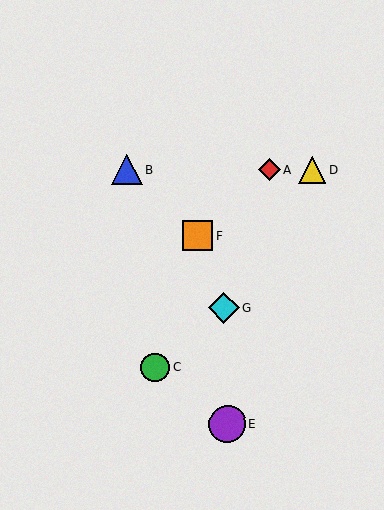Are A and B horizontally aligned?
Yes, both are at y≈170.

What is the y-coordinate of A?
Object A is at y≈170.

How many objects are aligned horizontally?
3 objects (A, B, D) are aligned horizontally.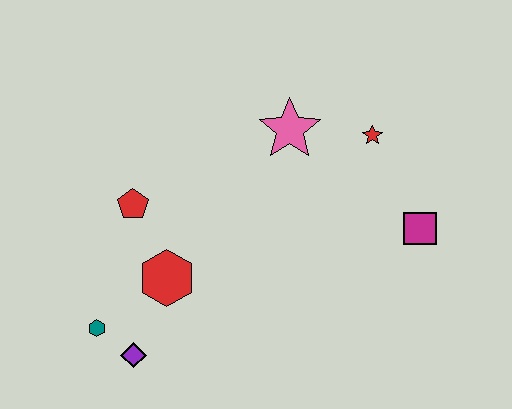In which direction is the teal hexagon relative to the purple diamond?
The teal hexagon is to the left of the purple diamond.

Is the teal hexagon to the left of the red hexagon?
Yes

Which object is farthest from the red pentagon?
The magenta square is farthest from the red pentagon.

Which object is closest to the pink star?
The red star is closest to the pink star.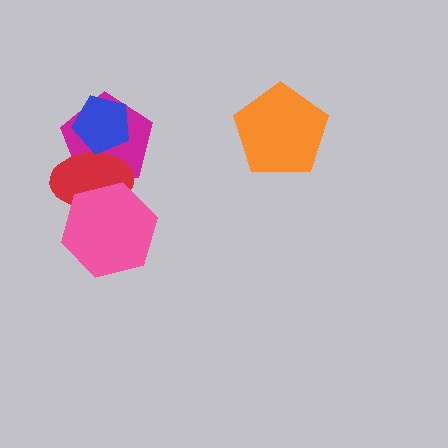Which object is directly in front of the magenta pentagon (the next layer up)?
The red ellipse is directly in front of the magenta pentagon.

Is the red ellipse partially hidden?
Yes, it is partially covered by another shape.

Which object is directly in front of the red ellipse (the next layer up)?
The blue pentagon is directly in front of the red ellipse.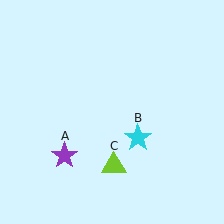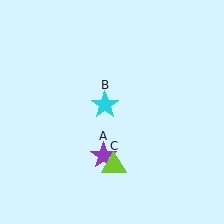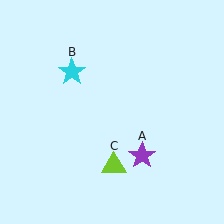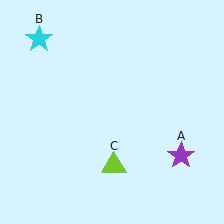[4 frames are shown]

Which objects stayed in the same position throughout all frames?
Lime triangle (object C) remained stationary.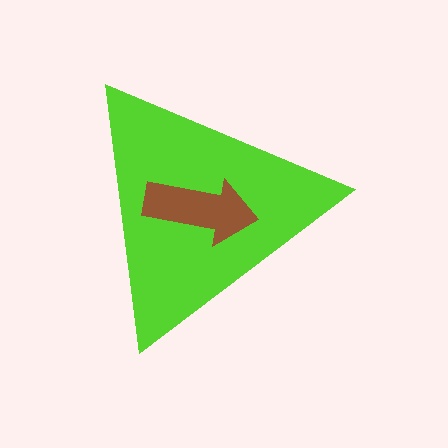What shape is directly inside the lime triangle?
The brown arrow.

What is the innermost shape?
The brown arrow.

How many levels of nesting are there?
2.